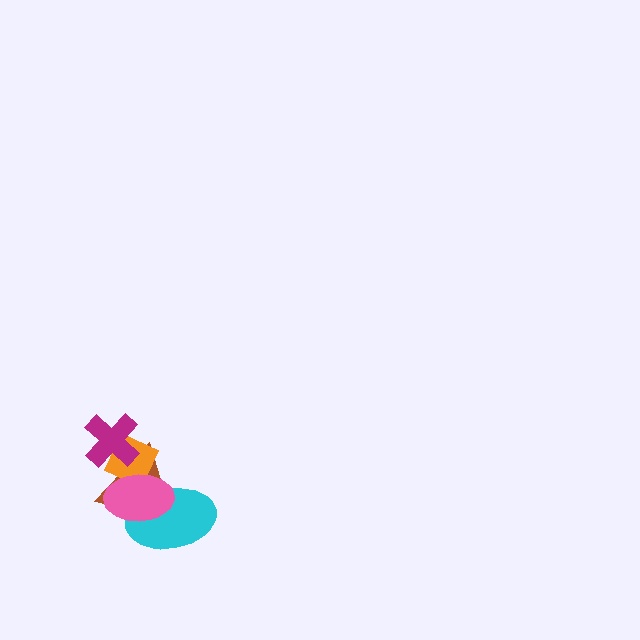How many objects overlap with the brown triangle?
4 objects overlap with the brown triangle.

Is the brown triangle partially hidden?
Yes, it is partially covered by another shape.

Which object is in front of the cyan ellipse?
The pink ellipse is in front of the cyan ellipse.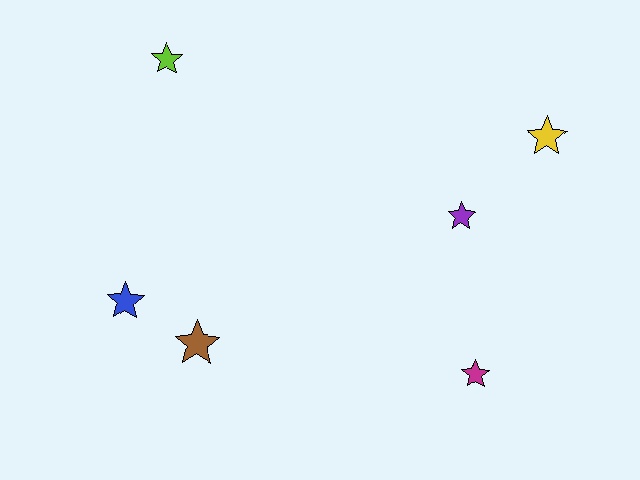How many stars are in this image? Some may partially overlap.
There are 6 stars.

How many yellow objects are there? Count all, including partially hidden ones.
There is 1 yellow object.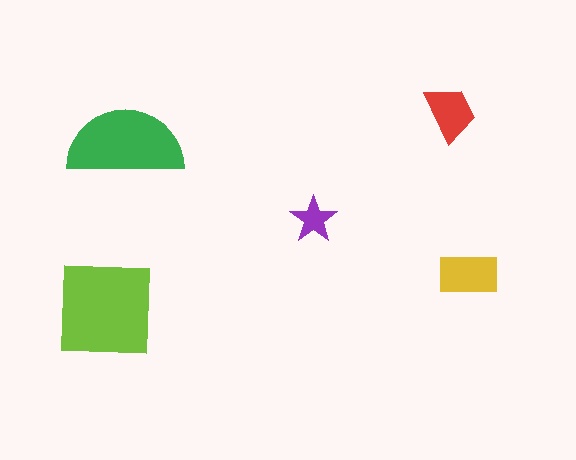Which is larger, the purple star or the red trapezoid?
The red trapezoid.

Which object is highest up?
The red trapezoid is topmost.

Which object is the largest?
The lime square.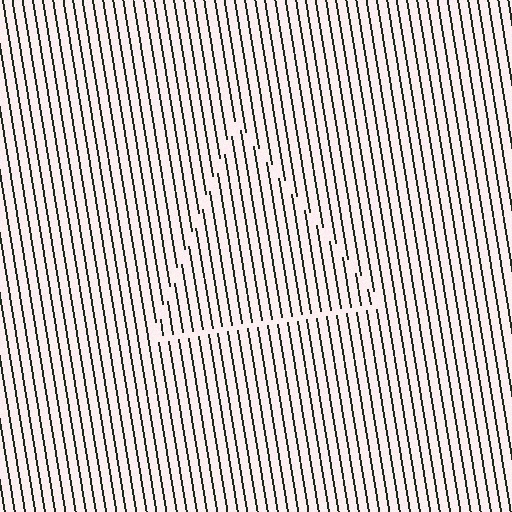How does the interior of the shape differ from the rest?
The interior of the shape contains the same grating, shifted by half a period — the contour is defined by the phase discontinuity where line-ends from the inner and outer gratings abut.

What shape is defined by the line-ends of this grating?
An illusory triangle. The interior of the shape contains the same grating, shifted by half a period — the contour is defined by the phase discontinuity where line-ends from the inner and outer gratings abut.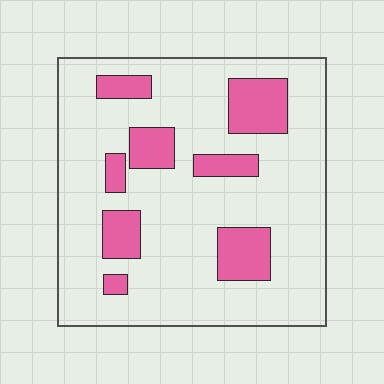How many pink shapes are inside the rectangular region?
8.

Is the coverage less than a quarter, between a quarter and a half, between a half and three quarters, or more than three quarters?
Less than a quarter.